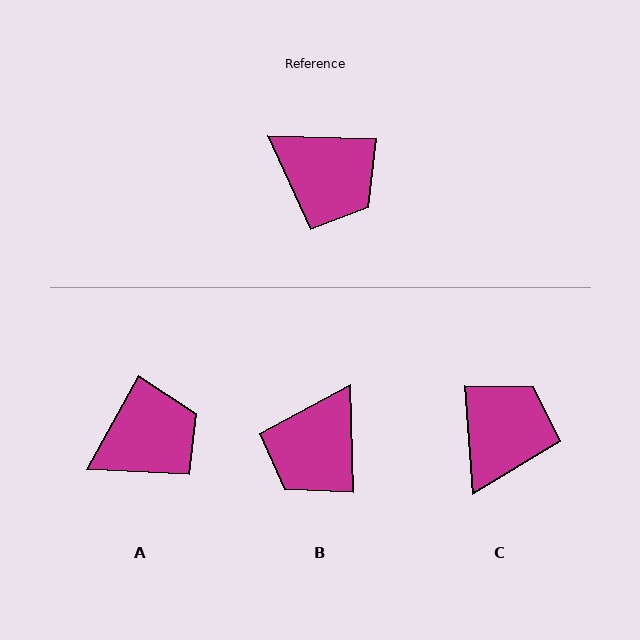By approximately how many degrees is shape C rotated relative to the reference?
Approximately 96 degrees counter-clockwise.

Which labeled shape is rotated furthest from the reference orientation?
C, about 96 degrees away.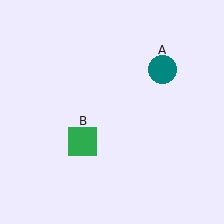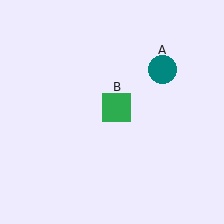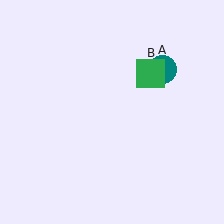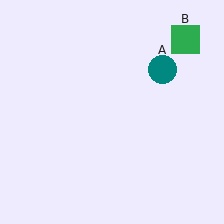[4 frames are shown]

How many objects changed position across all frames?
1 object changed position: green square (object B).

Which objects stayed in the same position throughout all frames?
Teal circle (object A) remained stationary.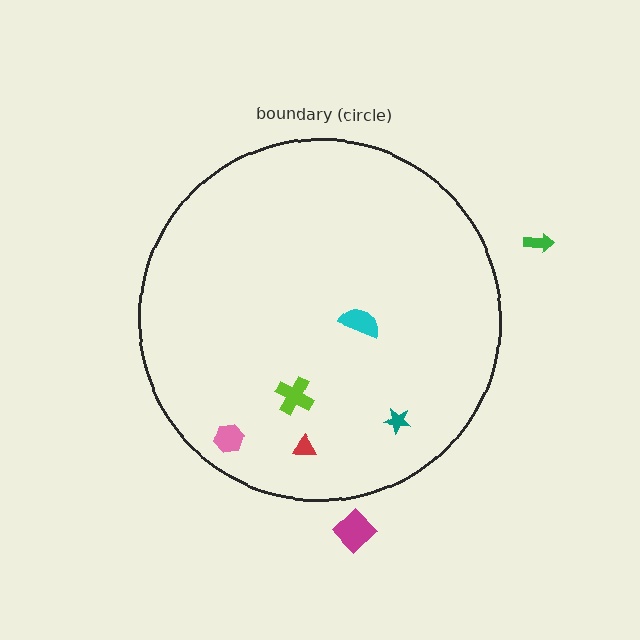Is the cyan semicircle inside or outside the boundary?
Inside.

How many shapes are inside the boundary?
5 inside, 2 outside.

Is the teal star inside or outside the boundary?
Inside.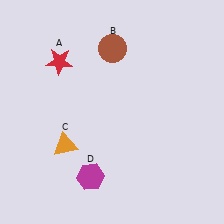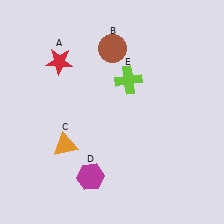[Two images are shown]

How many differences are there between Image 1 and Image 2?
There is 1 difference between the two images.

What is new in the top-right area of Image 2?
A lime cross (E) was added in the top-right area of Image 2.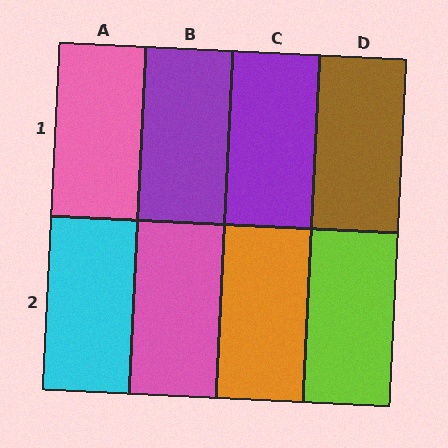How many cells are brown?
1 cell is brown.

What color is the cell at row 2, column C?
Orange.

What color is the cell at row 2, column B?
Pink.